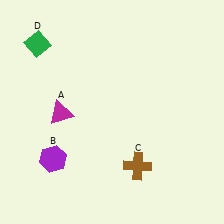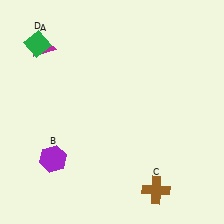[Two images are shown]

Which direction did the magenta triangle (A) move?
The magenta triangle (A) moved up.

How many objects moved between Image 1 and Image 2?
2 objects moved between the two images.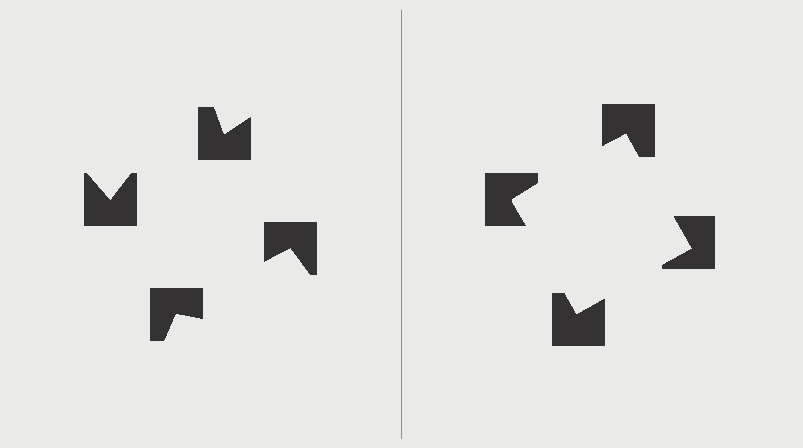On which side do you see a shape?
An illusory square appears on the right side. On the left side the wedge cuts are rotated, so no coherent shape forms.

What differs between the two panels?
The notched squares are positioned identically on both sides; only the wedge orientations differ. On the right they align to a square; on the left they are misaligned.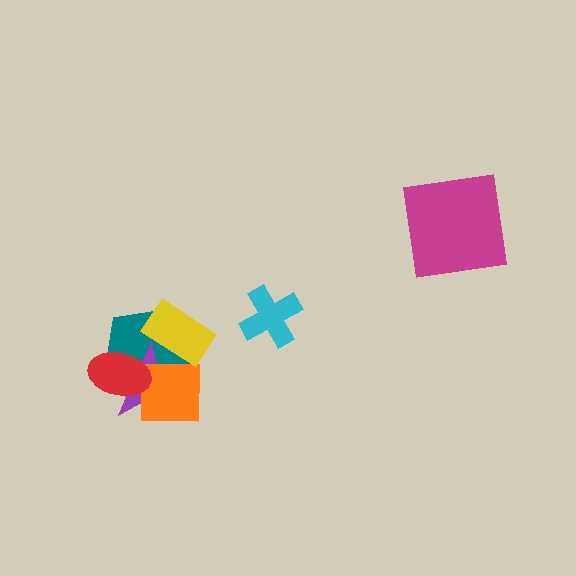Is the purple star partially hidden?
Yes, it is partially covered by another shape.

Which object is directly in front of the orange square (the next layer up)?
The yellow rectangle is directly in front of the orange square.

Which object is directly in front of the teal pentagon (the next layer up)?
The purple star is directly in front of the teal pentagon.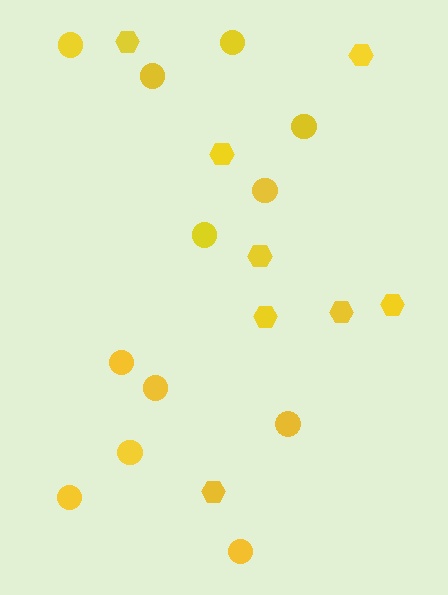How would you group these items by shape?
There are 2 groups: one group of hexagons (8) and one group of circles (12).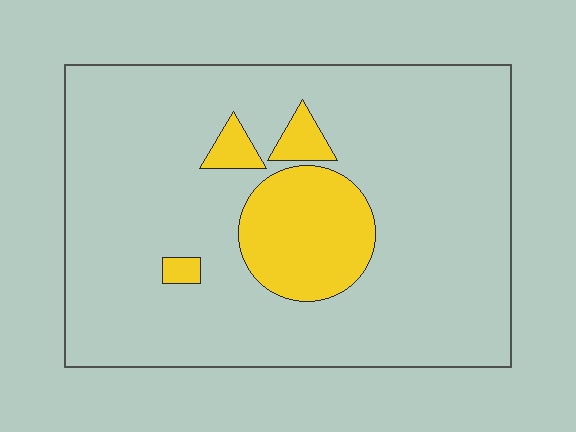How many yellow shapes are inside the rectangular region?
4.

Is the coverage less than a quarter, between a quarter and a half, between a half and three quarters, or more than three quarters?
Less than a quarter.